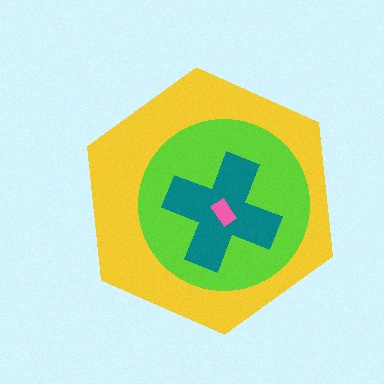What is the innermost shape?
The pink rectangle.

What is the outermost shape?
The yellow hexagon.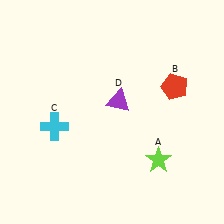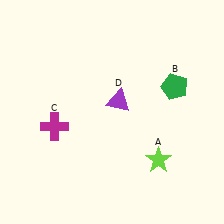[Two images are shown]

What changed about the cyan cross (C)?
In Image 1, C is cyan. In Image 2, it changed to magenta.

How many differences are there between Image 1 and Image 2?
There are 2 differences between the two images.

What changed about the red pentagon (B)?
In Image 1, B is red. In Image 2, it changed to green.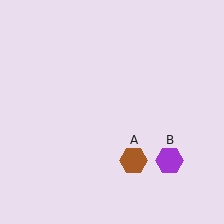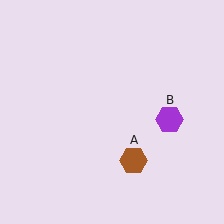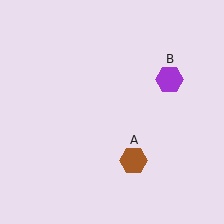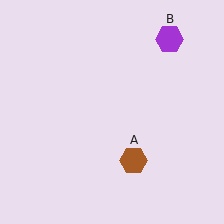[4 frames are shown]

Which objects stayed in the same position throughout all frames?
Brown hexagon (object A) remained stationary.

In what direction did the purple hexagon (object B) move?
The purple hexagon (object B) moved up.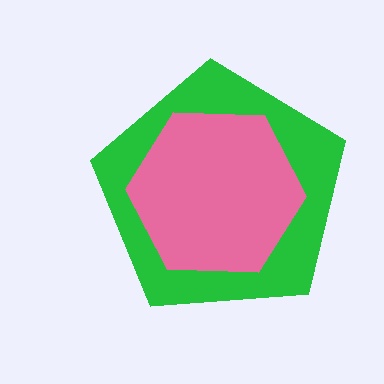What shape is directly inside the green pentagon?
The pink hexagon.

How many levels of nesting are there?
2.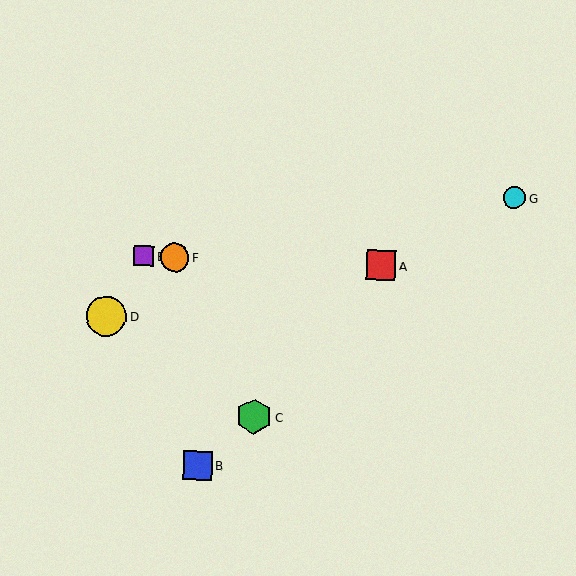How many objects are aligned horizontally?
3 objects (A, E, F) are aligned horizontally.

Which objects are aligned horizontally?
Objects A, E, F are aligned horizontally.